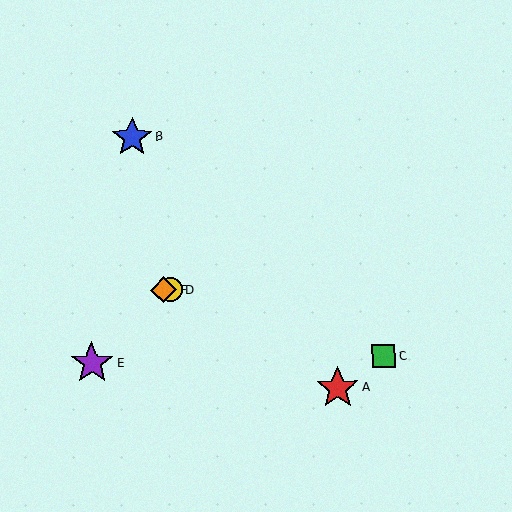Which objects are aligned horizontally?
Objects D, F are aligned horizontally.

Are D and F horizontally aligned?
Yes, both are at y≈290.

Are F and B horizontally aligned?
No, F is at y≈290 and B is at y≈137.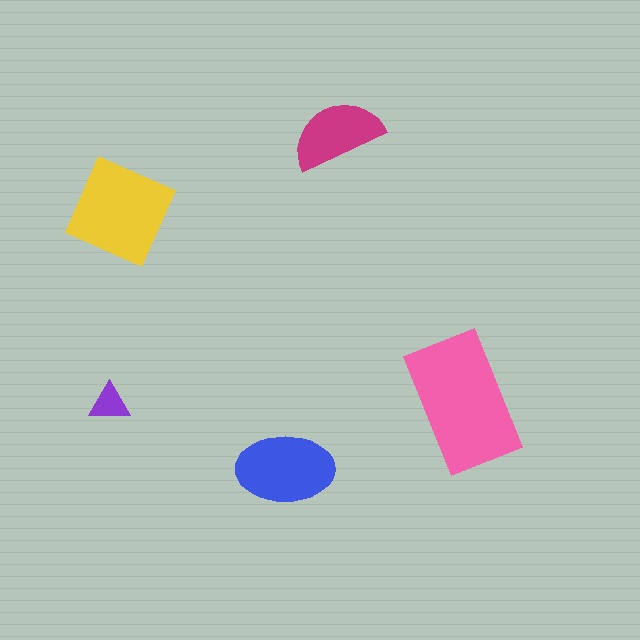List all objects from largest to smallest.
The pink rectangle, the yellow square, the blue ellipse, the magenta semicircle, the purple triangle.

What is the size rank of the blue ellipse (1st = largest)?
3rd.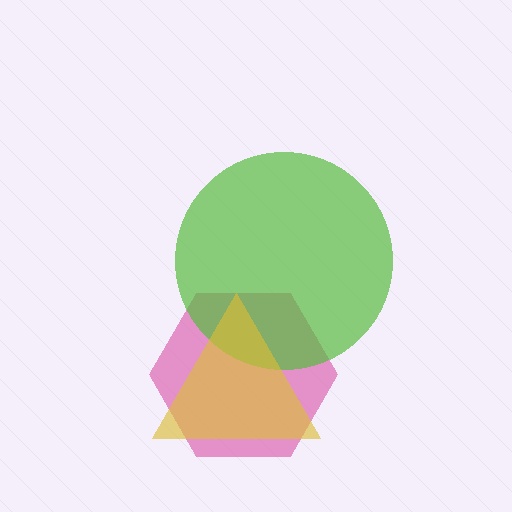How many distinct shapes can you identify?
There are 3 distinct shapes: a pink hexagon, a lime circle, a yellow triangle.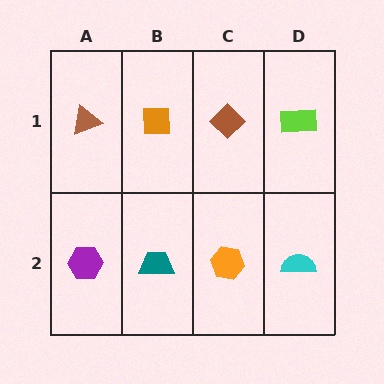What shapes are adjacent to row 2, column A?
A brown triangle (row 1, column A), a teal trapezoid (row 2, column B).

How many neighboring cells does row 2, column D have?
2.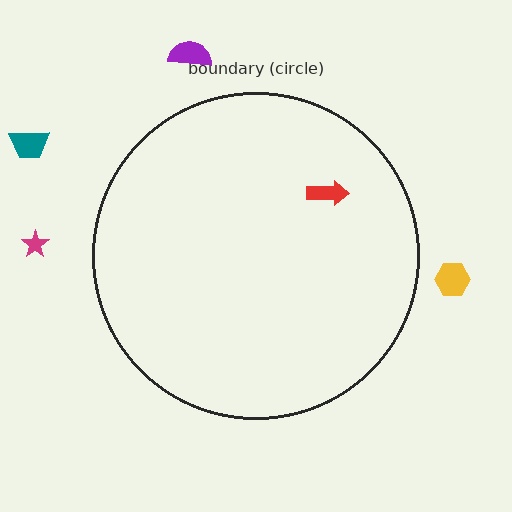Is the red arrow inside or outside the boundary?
Inside.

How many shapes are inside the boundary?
1 inside, 4 outside.